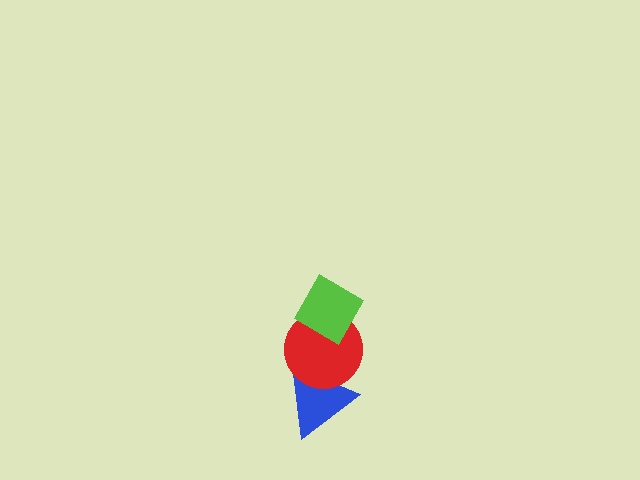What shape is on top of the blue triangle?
The red circle is on top of the blue triangle.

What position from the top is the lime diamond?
The lime diamond is 1st from the top.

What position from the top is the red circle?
The red circle is 2nd from the top.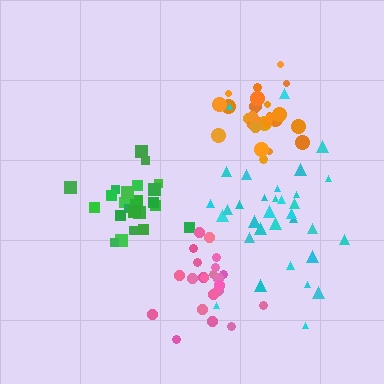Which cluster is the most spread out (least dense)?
Cyan.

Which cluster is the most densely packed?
Orange.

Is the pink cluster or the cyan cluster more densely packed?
Pink.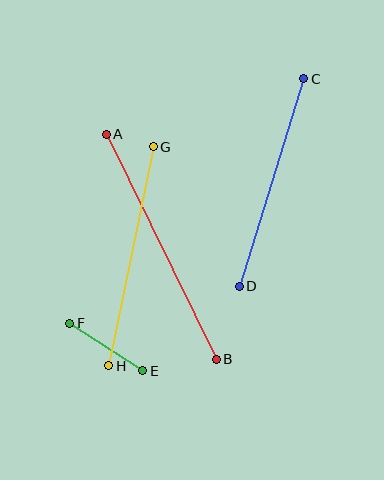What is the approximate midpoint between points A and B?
The midpoint is at approximately (161, 247) pixels.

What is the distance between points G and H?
The distance is approximately 223 pixels.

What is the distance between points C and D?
The distance is approximately 217 pixels.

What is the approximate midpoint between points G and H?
The midpoint is at approximately (131, 256) pixels.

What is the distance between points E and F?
The distance is approximately 87 pixels.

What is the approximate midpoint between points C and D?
The midpoint is at approximately (271, 183) pixels.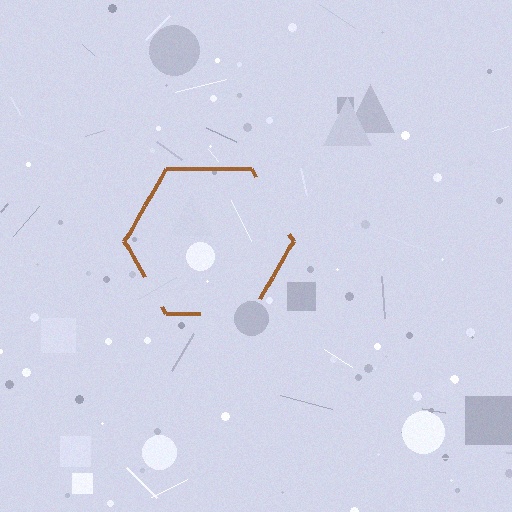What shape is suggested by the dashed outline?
The dashed outline suggests a hexagon.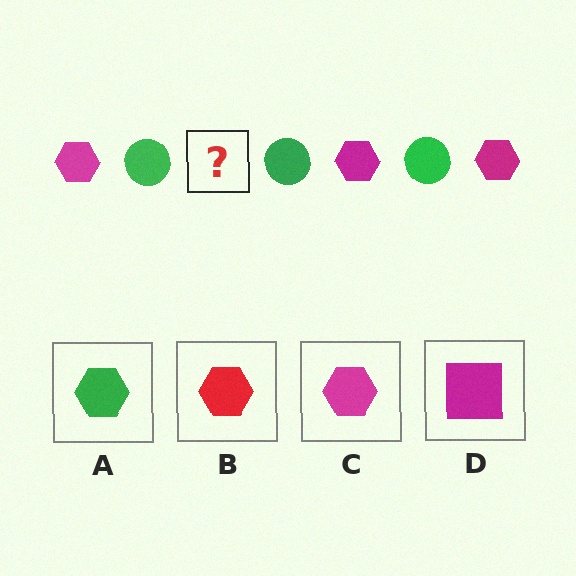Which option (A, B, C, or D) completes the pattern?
C.